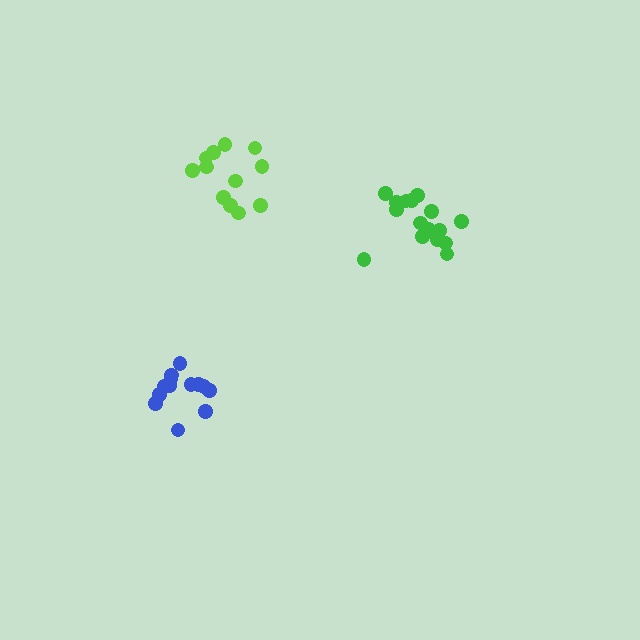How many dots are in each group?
Group 1: 16 dots, Group 2: 13 dots, Group 3: 12 dots (41 total).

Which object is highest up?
The lime cluster is topmost.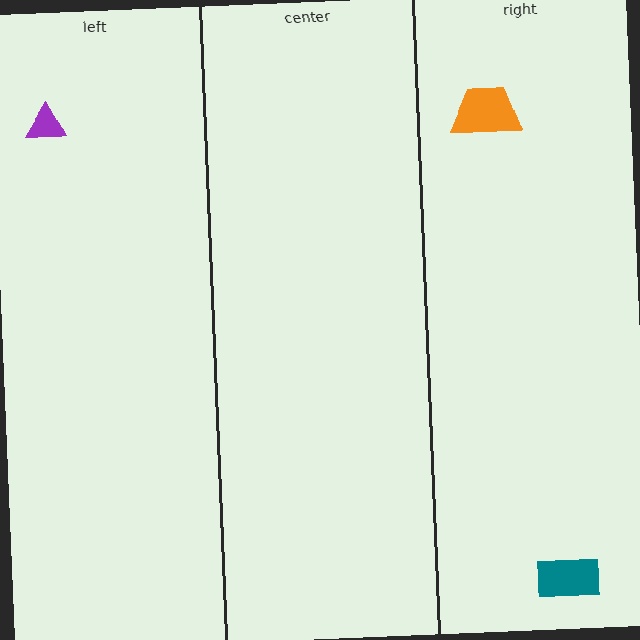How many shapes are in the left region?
1.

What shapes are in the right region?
The teal rectangle, the orange trapezoid.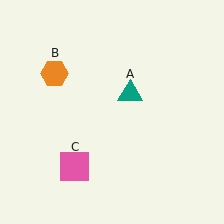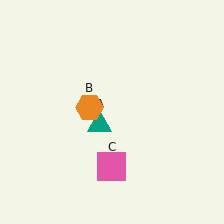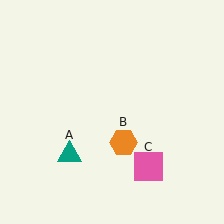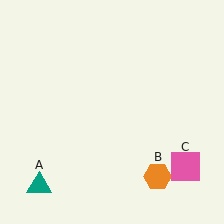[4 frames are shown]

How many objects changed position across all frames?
3 objects changed position: teal triangle (object A), orange hexagon (object B), pink square (object C).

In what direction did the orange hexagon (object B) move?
The orange hexagon (object B) moved down and to the right.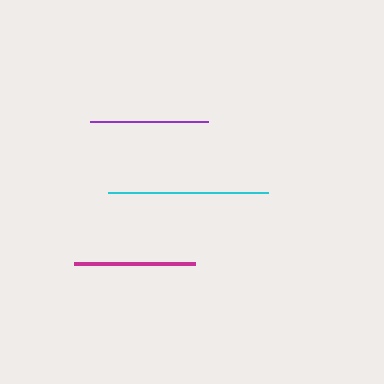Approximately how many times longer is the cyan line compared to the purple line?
The cyan line is approximately 1.3 times the length of the purple line.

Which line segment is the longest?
The cyan line is the longest at approximately 160 pixels.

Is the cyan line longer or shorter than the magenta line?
The cyan line is longer than the magenta line.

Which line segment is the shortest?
The purple line is the shortest at approximately 118 pixels.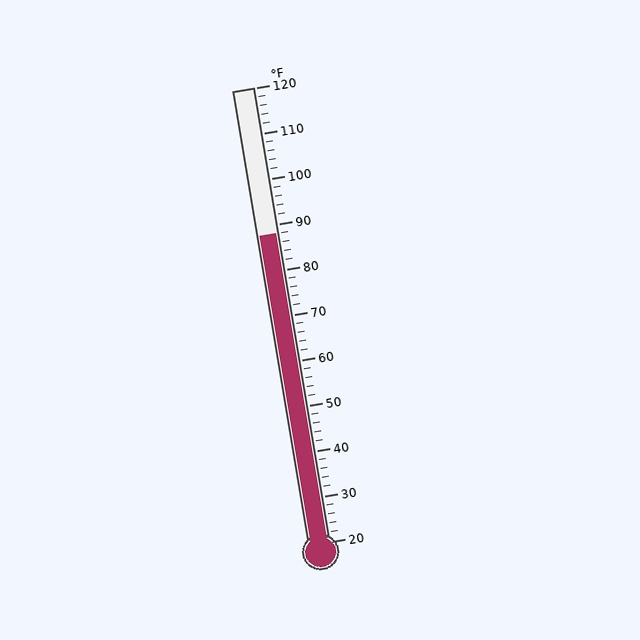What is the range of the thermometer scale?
The thermometer scale ranges from 20°F to 120°F.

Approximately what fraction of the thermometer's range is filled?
The thermometer is filled to approximately 70% of its range.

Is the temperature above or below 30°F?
The temperature is above 30°F.